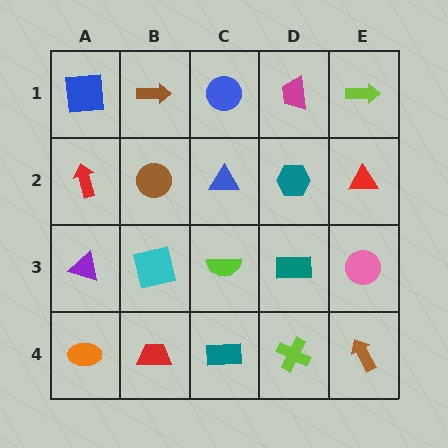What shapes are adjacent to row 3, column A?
A red arrow (row 2, column A), an orange ellipse (row 4, column A), a cyan square (row 3, column B).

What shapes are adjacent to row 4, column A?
A purple triangle (row 3, column A), a red trapezoid (row 4, column B).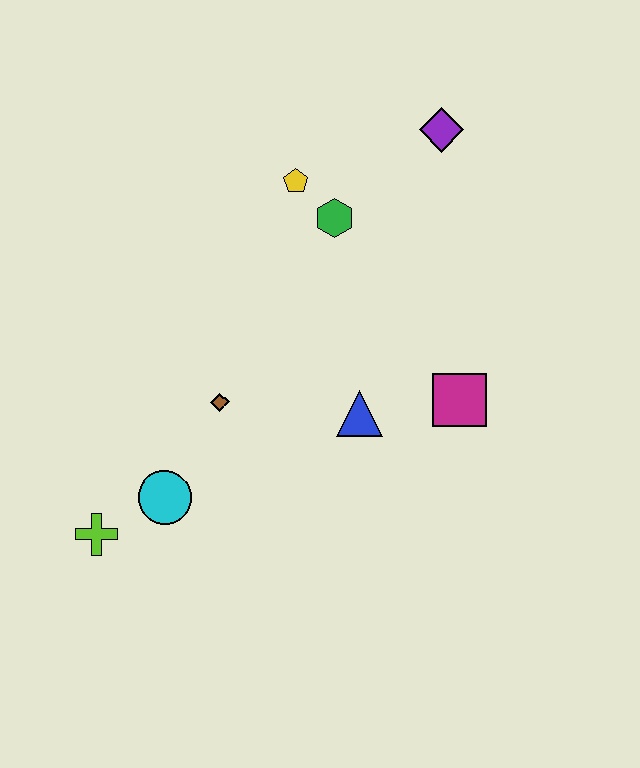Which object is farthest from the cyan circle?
The purple diamond is farthest from the cyan circle.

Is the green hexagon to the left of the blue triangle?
Yes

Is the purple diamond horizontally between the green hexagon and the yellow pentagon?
No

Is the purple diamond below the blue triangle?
No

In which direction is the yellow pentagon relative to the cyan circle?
The yellow pentagon is above the cyan circle.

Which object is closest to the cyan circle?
The lime cross is closest to the cyan circle.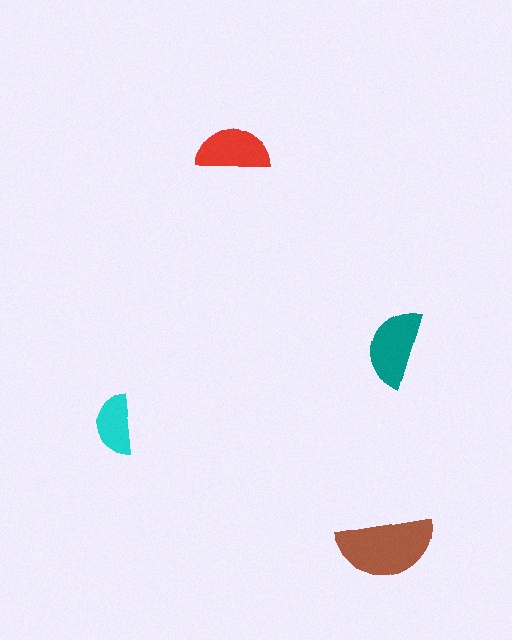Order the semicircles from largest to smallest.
the brown one, the teal one, the red one, the cyan one.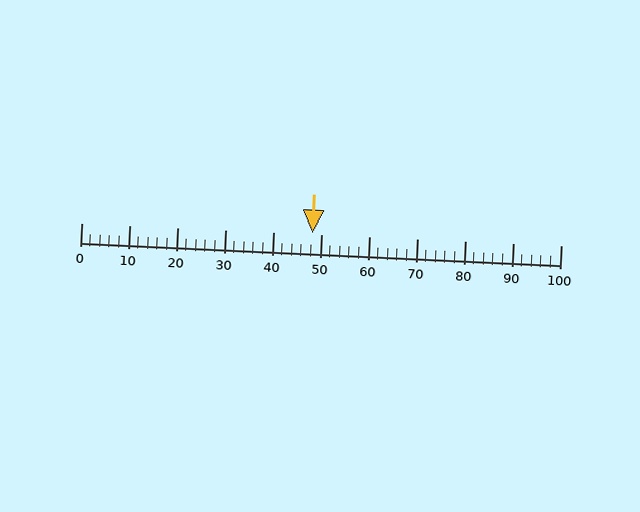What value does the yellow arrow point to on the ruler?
The yellow arrow points to approximately 48.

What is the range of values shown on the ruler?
The ruler shows values from 0 to 100.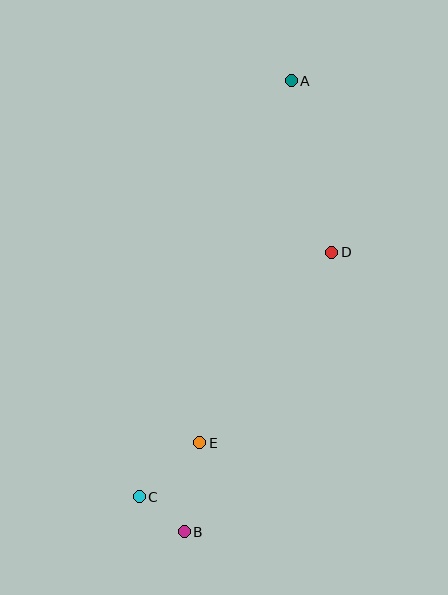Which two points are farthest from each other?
Points A and B are farthest from each other.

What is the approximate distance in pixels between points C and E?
The distance between C and E is approximately 81 pixels.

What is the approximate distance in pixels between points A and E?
The distance between A and E is approximately 373 pixels.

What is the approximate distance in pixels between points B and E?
The distance between B and E is approximately 90 pixels.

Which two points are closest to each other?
Points B and C are closest to each other.